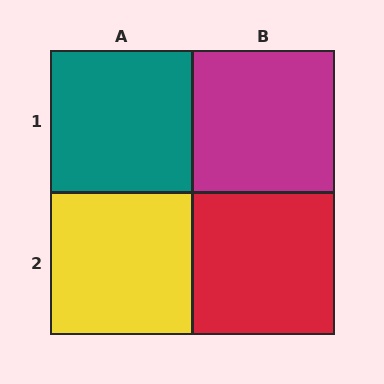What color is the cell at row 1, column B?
Magenta.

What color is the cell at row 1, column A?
Teal.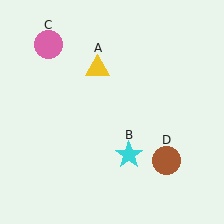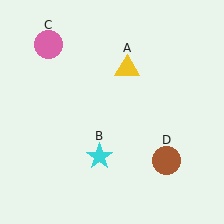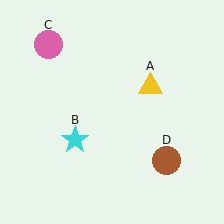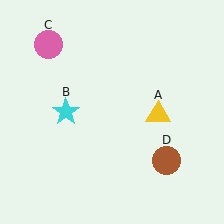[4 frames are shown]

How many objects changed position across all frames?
2 objects changed position: yellow triangle (object A), cyan star (object B).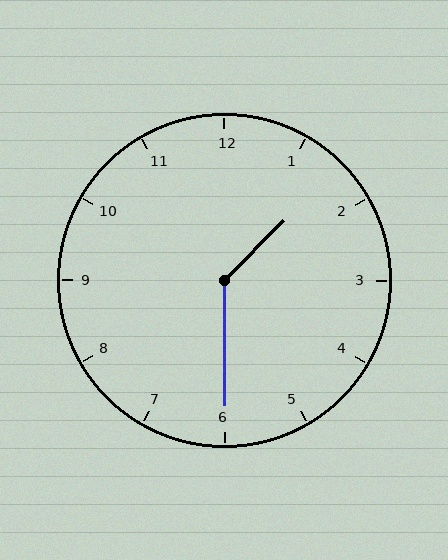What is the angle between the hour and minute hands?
Approximately 135 degrees.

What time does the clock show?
1:30.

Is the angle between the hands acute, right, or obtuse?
It is obtuse.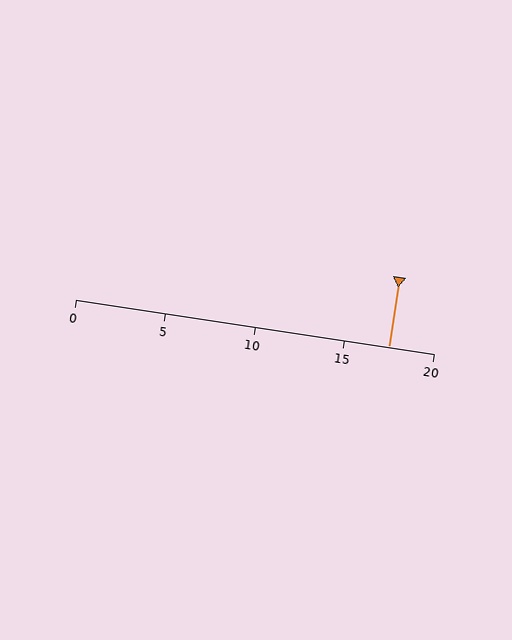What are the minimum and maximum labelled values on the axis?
The axis runs from 0 to 20.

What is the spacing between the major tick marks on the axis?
The major ticks are spaced 5 apart.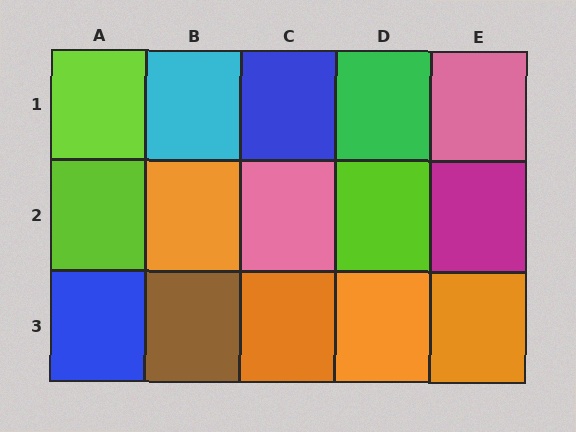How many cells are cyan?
1 cell is cyan.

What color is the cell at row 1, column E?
Pink.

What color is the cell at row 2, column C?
Pink.